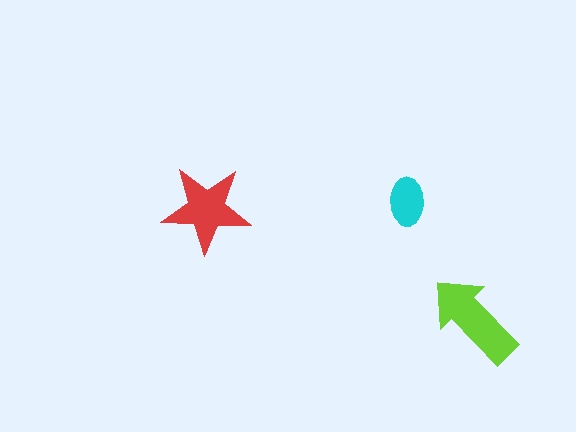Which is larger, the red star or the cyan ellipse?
The red star.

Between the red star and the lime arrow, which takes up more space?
The lime arrow.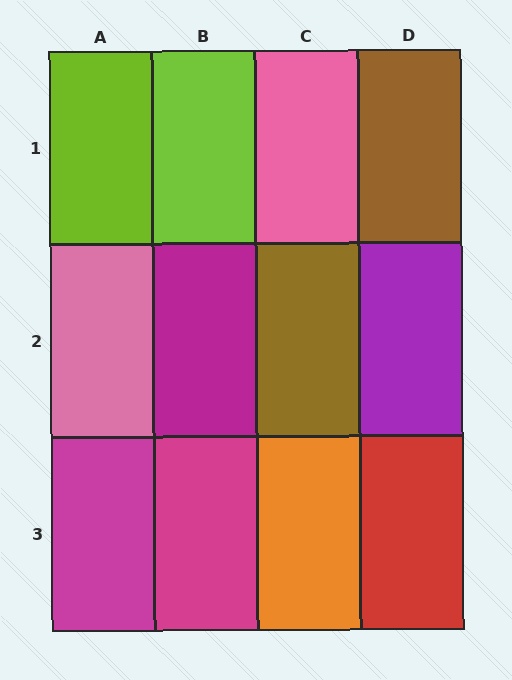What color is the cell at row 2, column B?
Magenta.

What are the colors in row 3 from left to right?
Magenta, magenta, orange, red.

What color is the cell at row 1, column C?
Pink.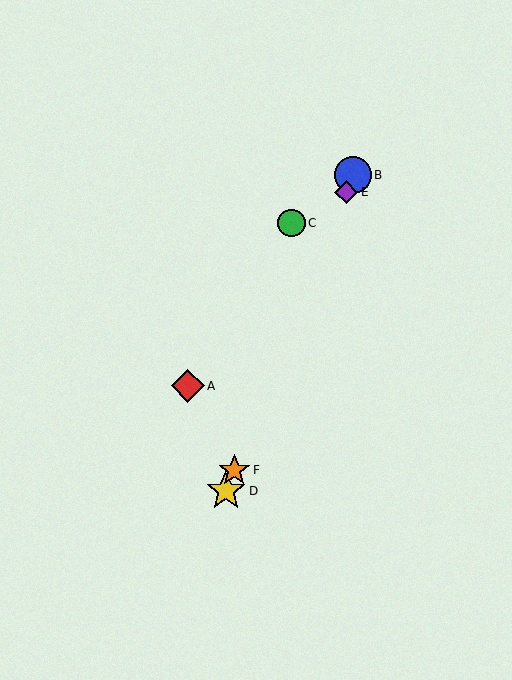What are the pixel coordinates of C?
Object C is at (291, 223).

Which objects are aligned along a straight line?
Objects B, D, E, F are aligned along a straight line.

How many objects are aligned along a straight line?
4 objects (B, D, E, F) are aligned along a straight line.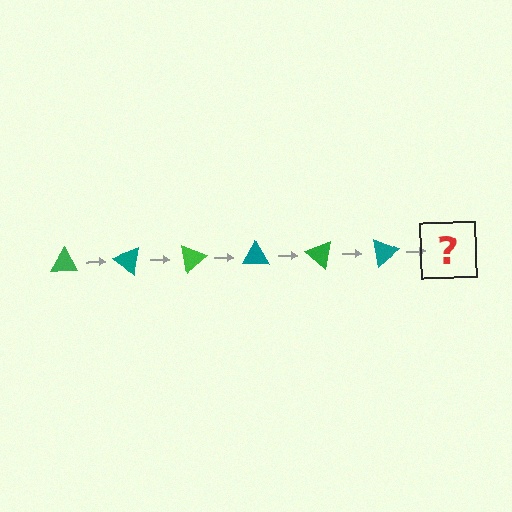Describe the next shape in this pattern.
It should be a green triangle, rotated 240 degrees from the start.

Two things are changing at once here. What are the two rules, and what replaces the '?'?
The two rules are that it rotates 40 degrees each step and the color cycles through green and teal. The '?' should be a green triangle, rotated 240 degrees from the start.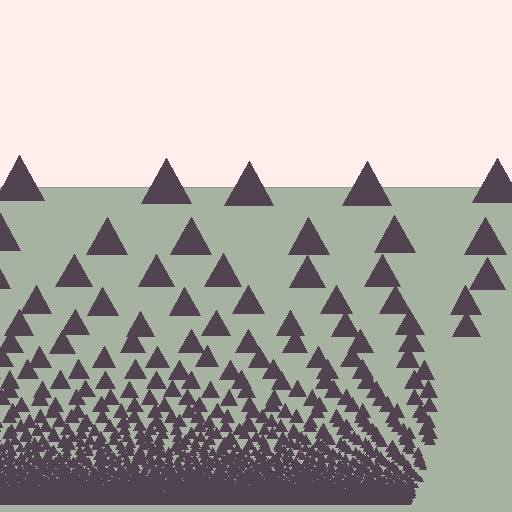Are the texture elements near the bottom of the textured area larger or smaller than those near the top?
Smaller. The gradient is inverted — elements near the bottom are smaller and denser.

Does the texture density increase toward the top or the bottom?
Density increases toward the bottom.